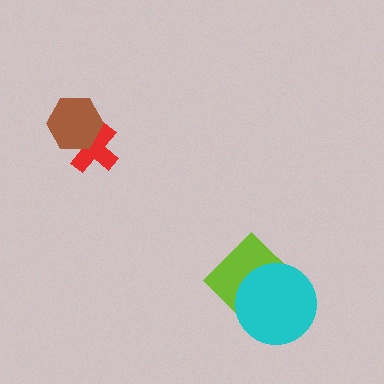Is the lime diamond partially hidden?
Yes, it is partially covered by another shape.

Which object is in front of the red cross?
The brown hexagon is in front of the red cross.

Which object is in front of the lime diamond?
The cyan circle is in front of the lime diamond.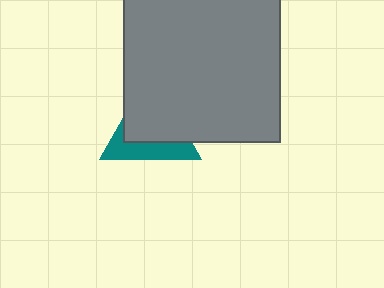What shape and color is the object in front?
The object in front is a gray square.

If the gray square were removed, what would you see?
You would see the complete teal triangle.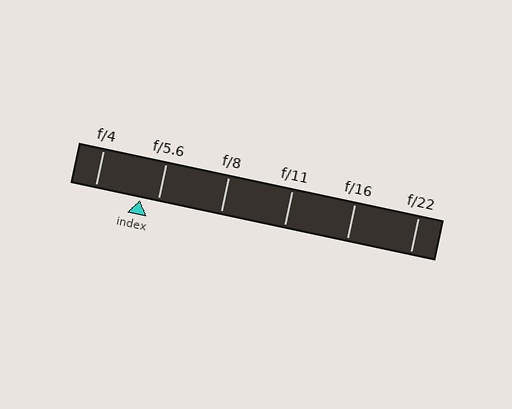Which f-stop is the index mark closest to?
The index mark is closest to f/5.6.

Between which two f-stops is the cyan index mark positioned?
The index mark is between f/4 and f/5.6.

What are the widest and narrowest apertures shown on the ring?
The widest aperture shown is f/4 and the narrowest is f/22.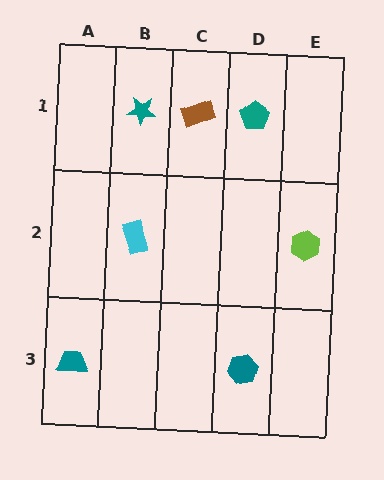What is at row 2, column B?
A cyan rectangle.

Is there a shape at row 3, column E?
No, that cell is empty.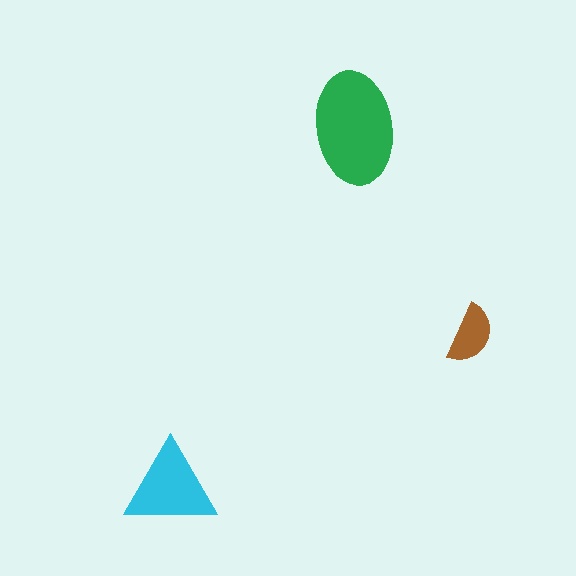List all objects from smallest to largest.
The brown semicircle, the cyan triangle, the green ellipse.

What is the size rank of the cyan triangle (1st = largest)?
2nd.